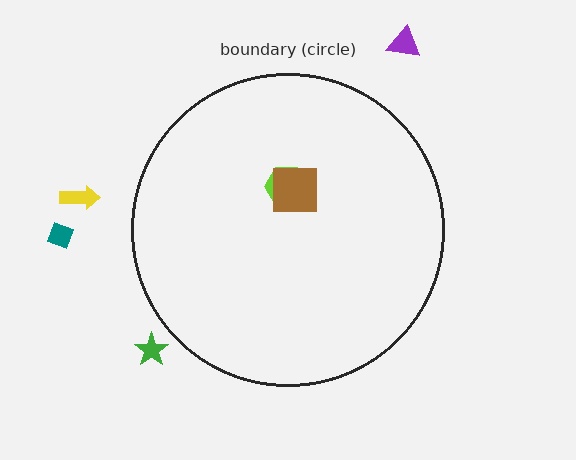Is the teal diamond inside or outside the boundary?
Outside.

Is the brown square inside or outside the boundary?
Inside.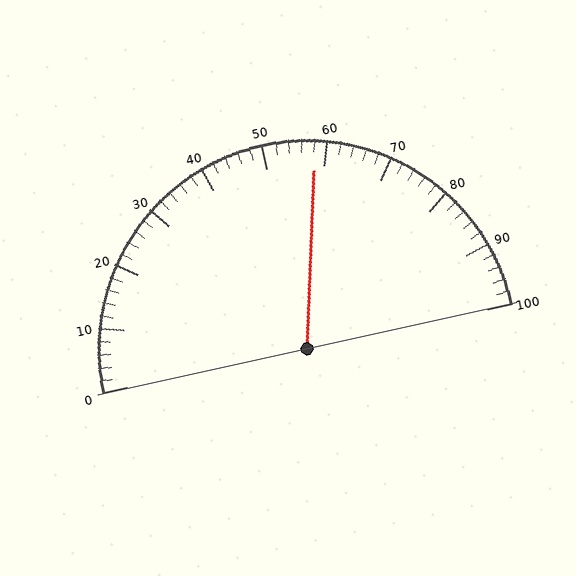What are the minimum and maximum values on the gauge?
The gauge ranges from 0 to 100.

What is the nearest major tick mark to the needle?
The nearest major tick mark is 60.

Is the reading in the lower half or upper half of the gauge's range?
The reading is in the upper half of the range (0 to 100).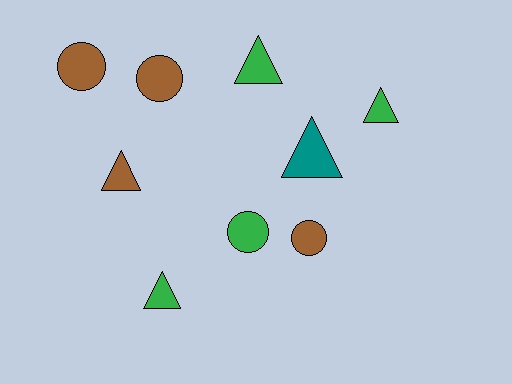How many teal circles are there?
There are no teal circles.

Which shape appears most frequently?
Triangle, with 5 objects.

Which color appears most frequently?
Green, with 4 objects.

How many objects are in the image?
There are 9 objects.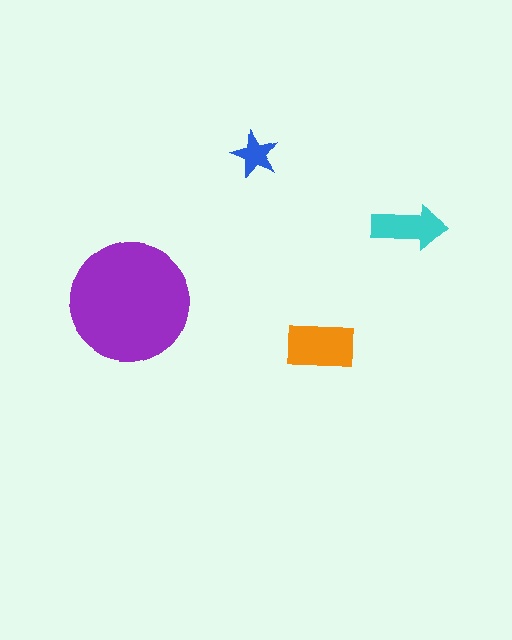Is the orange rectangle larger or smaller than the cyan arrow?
Larger.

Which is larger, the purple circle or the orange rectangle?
The purple circle.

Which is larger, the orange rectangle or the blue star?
The orange rectangle.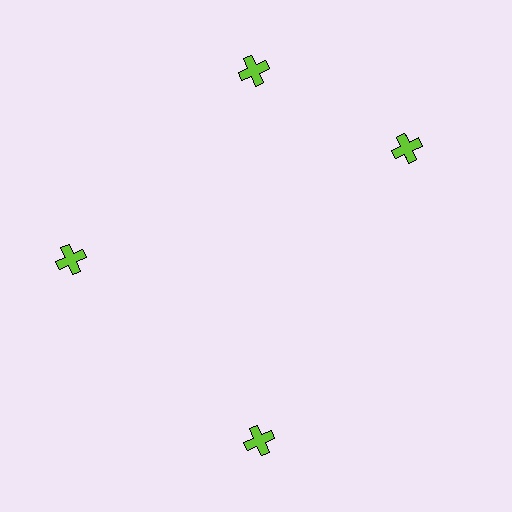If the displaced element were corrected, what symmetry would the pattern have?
It would have 4-fold rotational symmetry — the pattern would map onto itself every 90 degrees.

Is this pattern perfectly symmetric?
No. The 4 lime crosses are arranged in a ring, but one element near the 3 o'clock position is rotated out of alignment along the ring, breaking the 4-fold rotational symmetry.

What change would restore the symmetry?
The symmetry would be restored by rotating it back into even spacing with its neighbors so that all 4 crosses sit at equal angles and equal distance from the center.